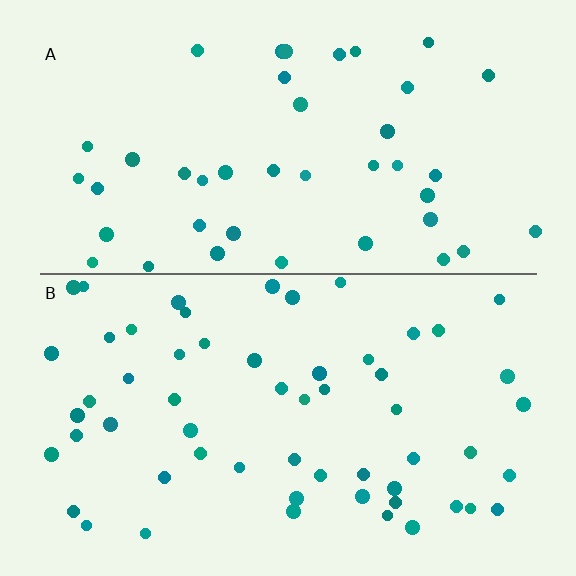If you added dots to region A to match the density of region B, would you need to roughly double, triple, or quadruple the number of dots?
Approximately double.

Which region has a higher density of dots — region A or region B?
B (the bottom).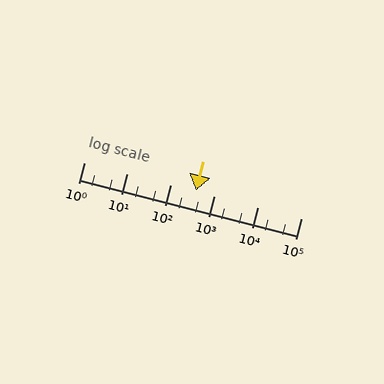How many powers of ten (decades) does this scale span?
The scale spans 5 decades, from 1 to 100000.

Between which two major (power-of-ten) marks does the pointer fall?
The pointer is between 100 and 1000.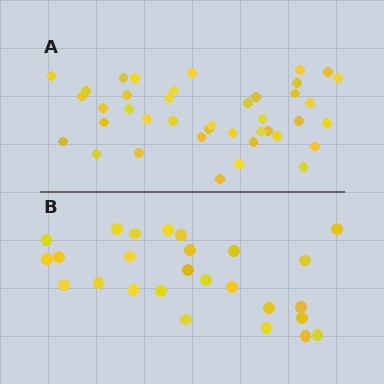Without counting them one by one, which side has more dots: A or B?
Region A (the top region) has more dots.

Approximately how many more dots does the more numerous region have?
Region A has approximately 15 more dots than region B.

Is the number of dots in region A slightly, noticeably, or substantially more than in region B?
Region A has substantially more. The ratio is roughly 1.5 to 1.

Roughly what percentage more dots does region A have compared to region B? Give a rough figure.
About 55% more.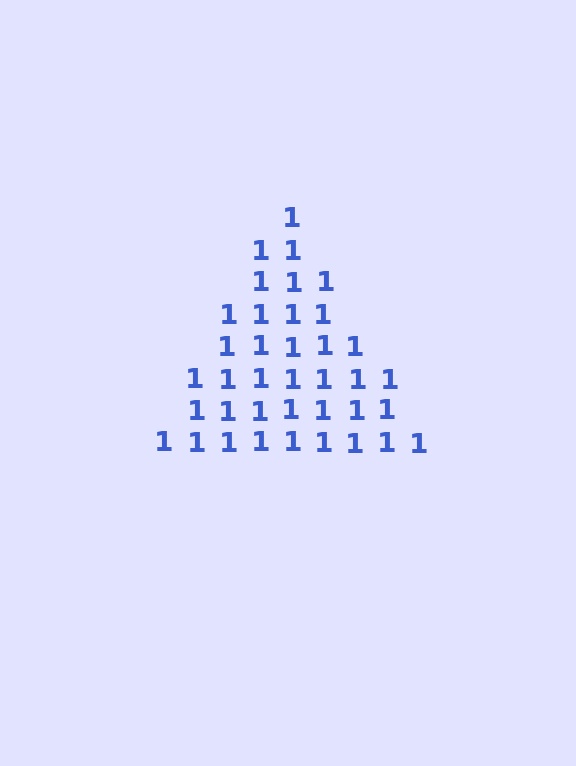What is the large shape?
The large shape is a triangle.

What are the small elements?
The small elements are digit 1's.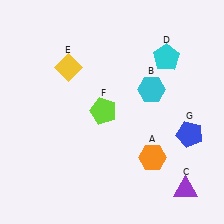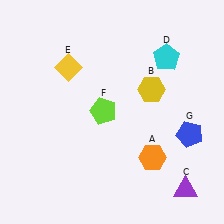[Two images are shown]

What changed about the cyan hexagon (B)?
In Image 1, B is cyan. In Image 2, it changed to yellow.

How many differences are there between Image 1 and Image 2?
There is 1 difference between the two images.